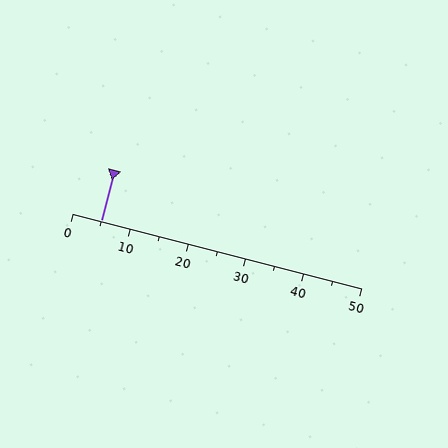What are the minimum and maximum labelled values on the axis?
The axis runs from 0 to 50.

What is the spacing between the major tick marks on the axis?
The major ticks are spaced 10 apart.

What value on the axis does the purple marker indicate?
The marker indicates approximately 5.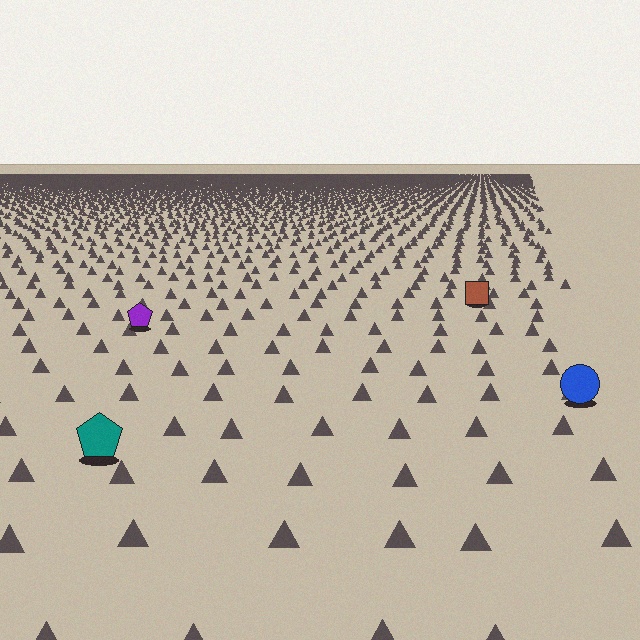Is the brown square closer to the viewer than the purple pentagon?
No. The purple pentagon is closer — you can tell from the texture gradient: the ground texture is coarser near it.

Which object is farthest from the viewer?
The brown square is farthest from the viewer. It appears smaller and the ground texture around it is denser.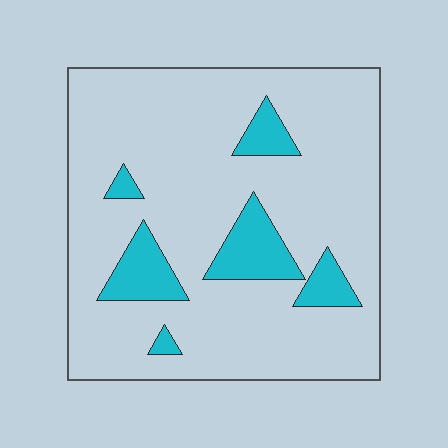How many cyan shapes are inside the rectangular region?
6.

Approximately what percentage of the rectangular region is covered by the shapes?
Approximately 15%.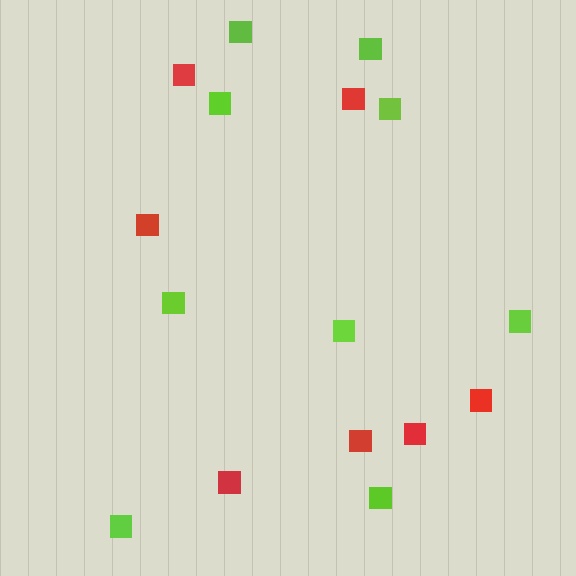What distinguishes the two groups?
There are 2 groups: one group of red squares (7) and one group of lime squares (9).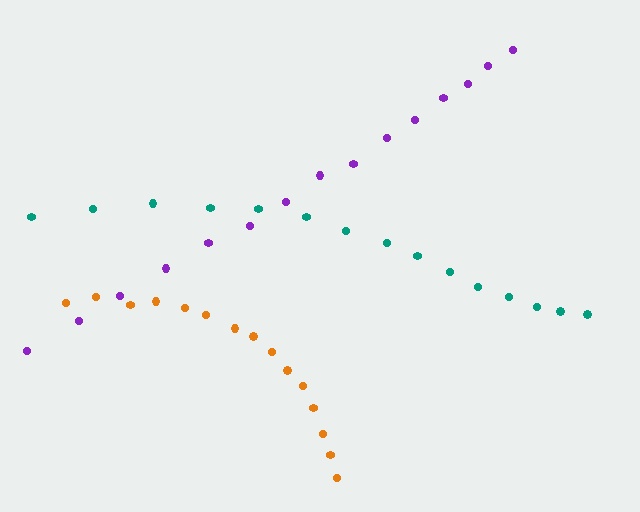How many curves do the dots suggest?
There are 3 distinct paths.